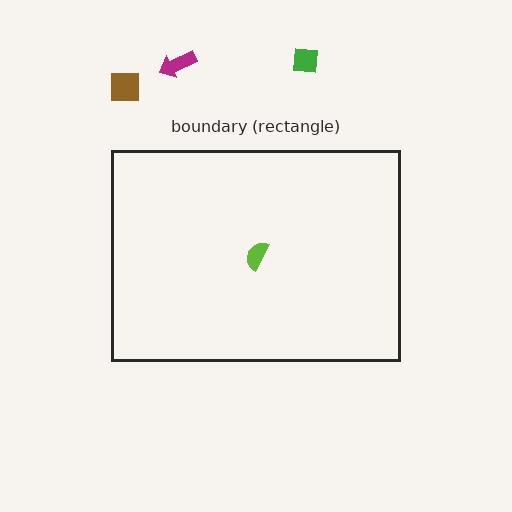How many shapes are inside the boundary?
1 inside, 3 outside.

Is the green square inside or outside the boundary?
Outside.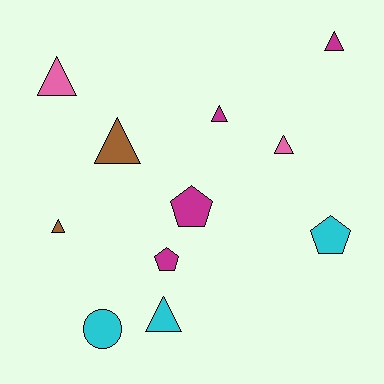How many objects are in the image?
There are 11 objects.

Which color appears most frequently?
Magenta, with 4 objects.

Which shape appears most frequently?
Triangle, with 7 objects.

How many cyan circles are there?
There is 1 cyan circle.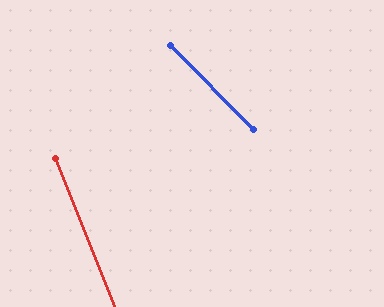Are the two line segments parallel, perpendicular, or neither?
Neither parallel nor perpendicular — they differ by about 23°.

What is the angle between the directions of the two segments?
Approximately 23 degrees.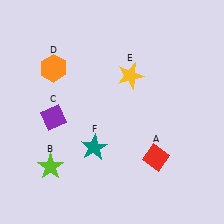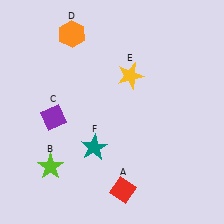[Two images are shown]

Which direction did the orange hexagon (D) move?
The orange hexagon (D) moved up.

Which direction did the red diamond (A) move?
The red diamond (A) moved left.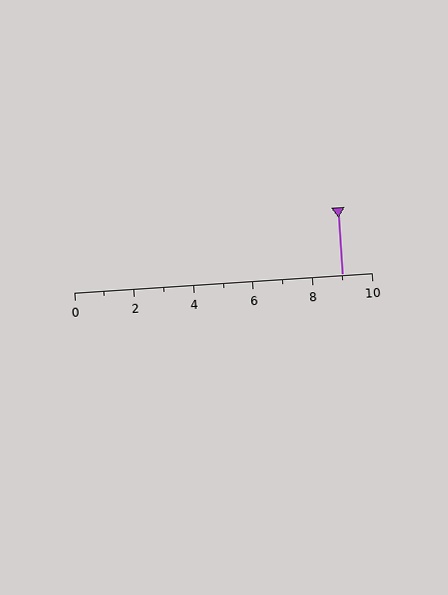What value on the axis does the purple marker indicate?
The marker indicates approximately 9.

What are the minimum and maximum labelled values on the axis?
The axis runs from 0 to 10.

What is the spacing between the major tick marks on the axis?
The major ticks are spaced 2 apart.